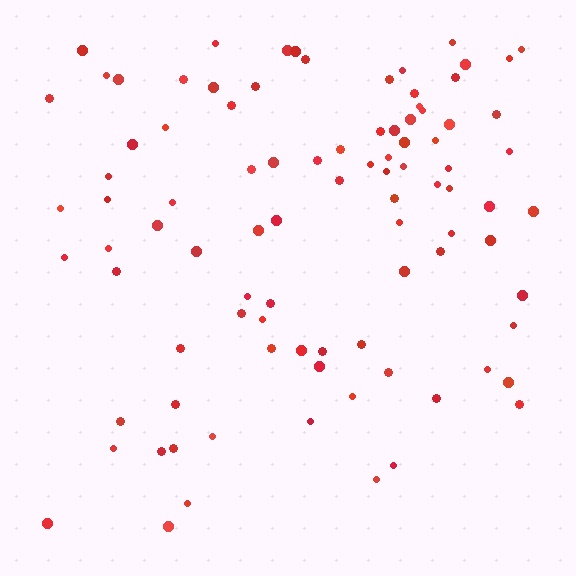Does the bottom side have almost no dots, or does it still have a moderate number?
Still a moderate number, just noticeably fewer than the top.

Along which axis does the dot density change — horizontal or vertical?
Vertical.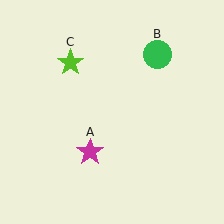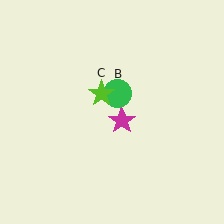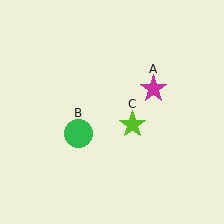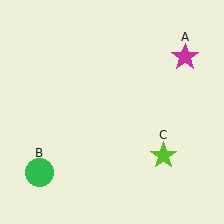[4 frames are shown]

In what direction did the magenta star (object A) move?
The magenta star (object A) moved up and to the right.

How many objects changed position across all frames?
3 objects changed position: magenta star (object A), green circle (object B), lime star (object C).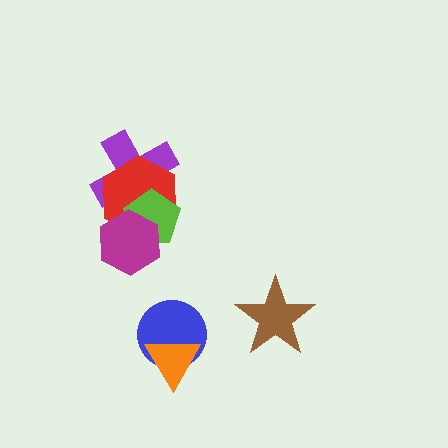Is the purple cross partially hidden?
Yes, it is partially covered by another shape.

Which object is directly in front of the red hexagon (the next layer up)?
The lime pentagon is directly in front of the red hexagon.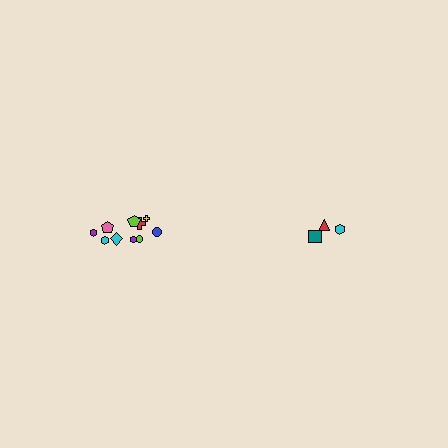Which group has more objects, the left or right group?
The left group.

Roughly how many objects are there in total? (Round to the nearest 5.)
Roughly 15 objects in total.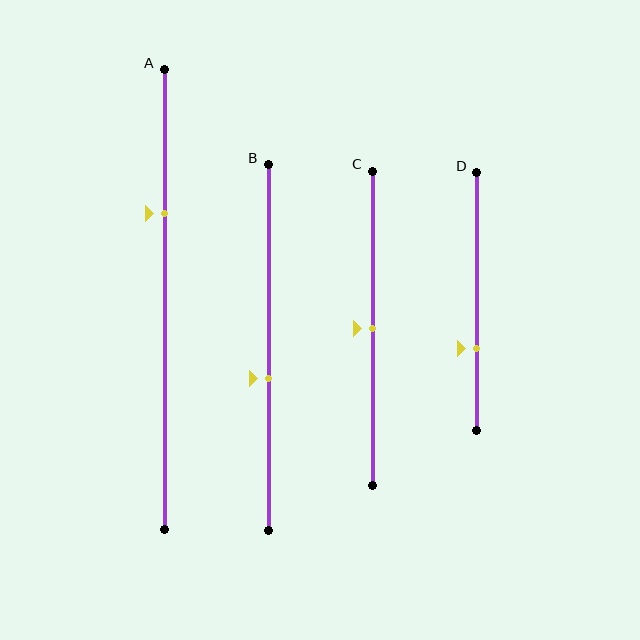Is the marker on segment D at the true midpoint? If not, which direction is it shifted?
No, the marker on segment D is shifted downward by about 18% of the segment length.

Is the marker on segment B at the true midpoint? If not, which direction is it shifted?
No, the marker on segment B is shifted downward by about 8% of the segment length.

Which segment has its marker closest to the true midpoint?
Segment C has its marker closest to the true midpoint.